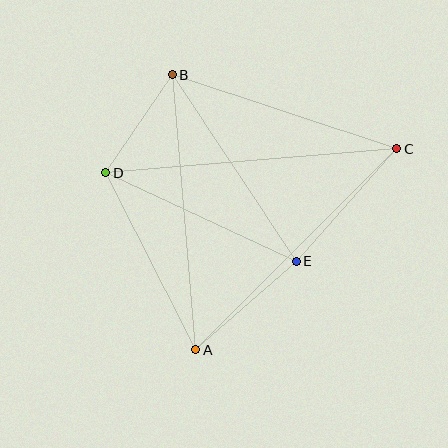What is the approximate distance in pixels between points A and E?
The distance between A and E is approximately 134 pixels.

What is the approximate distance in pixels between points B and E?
The distance between B and E is approximately 224 pixels.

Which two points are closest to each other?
Points B and D are closest to each other.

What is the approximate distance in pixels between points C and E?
The distance between C and E is approximately 151 pixels.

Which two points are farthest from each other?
Points C and D are farthest from each other.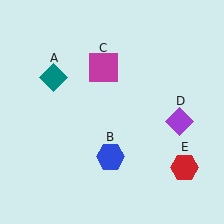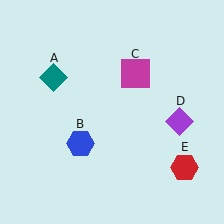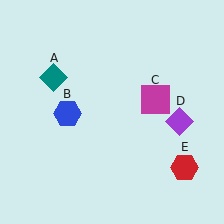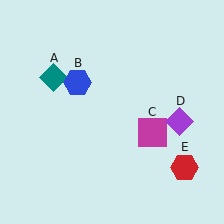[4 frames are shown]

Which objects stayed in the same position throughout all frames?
Teal diamond (object A) and purple diamond (object D) and red hexagon (object E) remained stationary.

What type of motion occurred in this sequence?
The blue hexagon (object B), magenta square (object C) rotated clockwise around the center of the scene.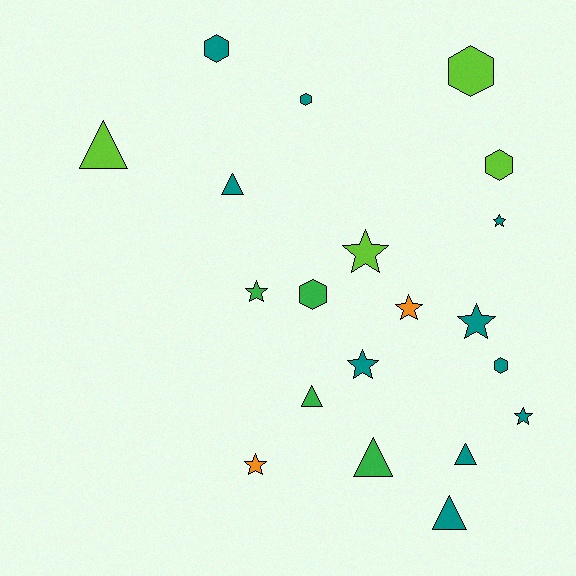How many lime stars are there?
There is 1 lime star.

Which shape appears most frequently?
Star, with 8 objects.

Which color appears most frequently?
Teal, with 10 objects.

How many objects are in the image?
There are 20 objects.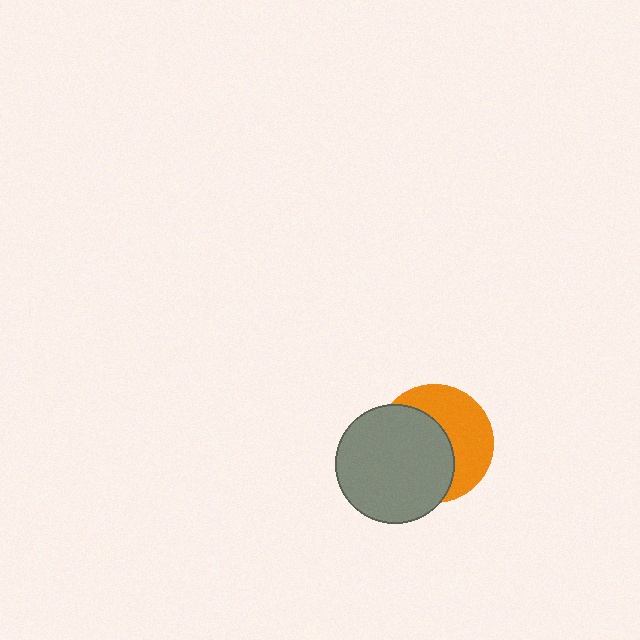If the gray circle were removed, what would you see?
You would see the complete orange circle.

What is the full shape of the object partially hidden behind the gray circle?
The partially hidden object is an orange circle.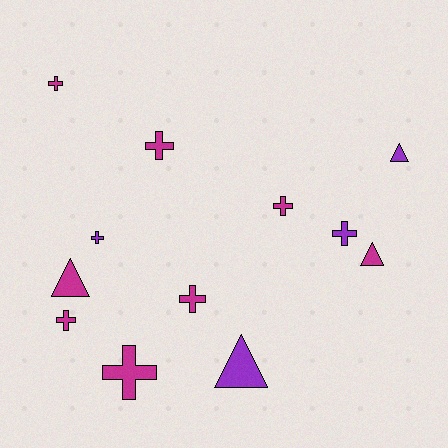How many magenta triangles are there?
There are 2 magenta triangles.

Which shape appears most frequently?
Cross, with 8 objects.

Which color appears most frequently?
Magenta, with 8 objects.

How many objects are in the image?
There are 12 objects.